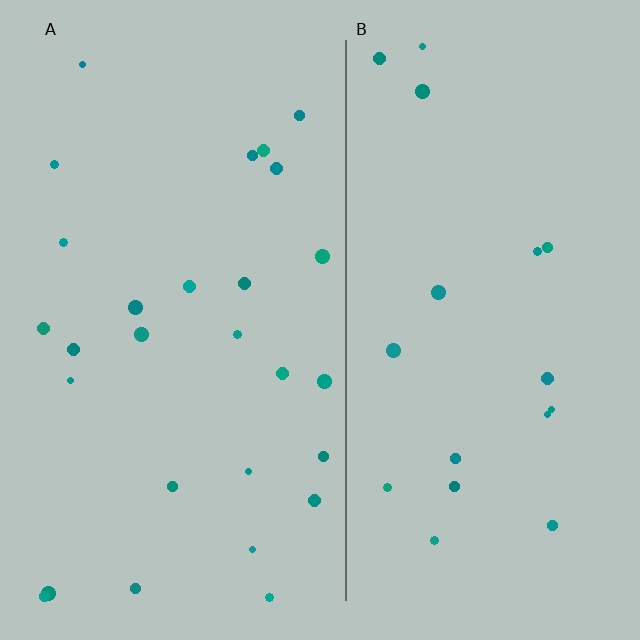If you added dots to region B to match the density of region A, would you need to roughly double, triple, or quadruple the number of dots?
Approximately double.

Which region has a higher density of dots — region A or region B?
A (the left).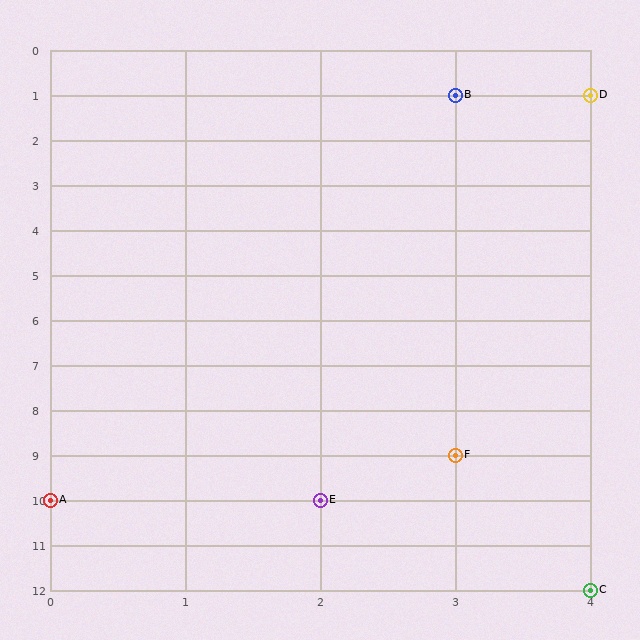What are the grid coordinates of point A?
Point A is at grid coordinates (0, 10).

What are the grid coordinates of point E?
Point E is at grid coordinates (2, 10).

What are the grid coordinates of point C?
Point C is at grid coordinates (4, 12).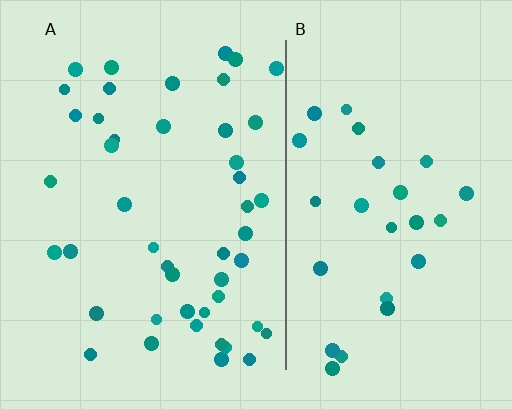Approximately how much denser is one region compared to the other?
Approximately 1.7× — region A over region B.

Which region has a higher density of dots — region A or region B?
A (the left).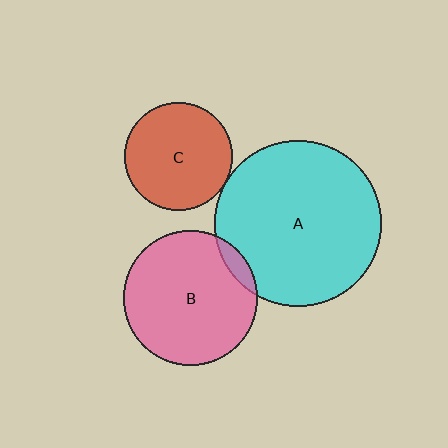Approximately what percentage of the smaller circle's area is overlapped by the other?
Approximately 5%.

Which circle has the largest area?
Circle A (cyan).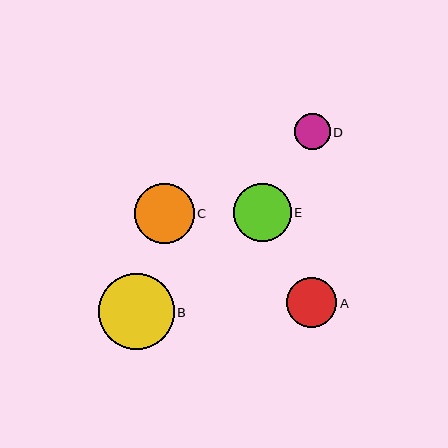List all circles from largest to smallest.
From largest to smallest: B, C, E, A, D.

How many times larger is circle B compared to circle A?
Circle B is approximately 1.5 times the size of circle A.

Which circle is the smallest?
Circle D is the smallest with a size of approximately 36 pixels.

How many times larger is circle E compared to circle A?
Circle E is approximately 1.1 times the size of circle A.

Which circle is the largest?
Circle B is the largest with a size of approximately 76 pixels.